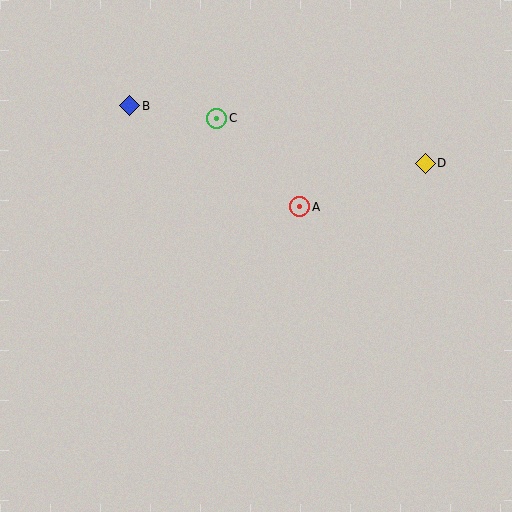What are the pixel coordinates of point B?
Point B is at (130, 106).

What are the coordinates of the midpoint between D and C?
The midpoint between D and C is at (321, 141).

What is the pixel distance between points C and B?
The distance between C and B is 88 pixels.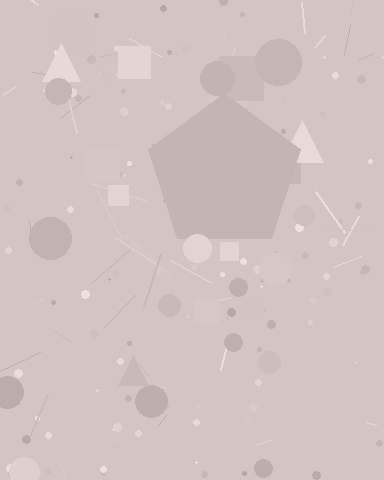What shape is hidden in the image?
A pentagon is hidden in the image.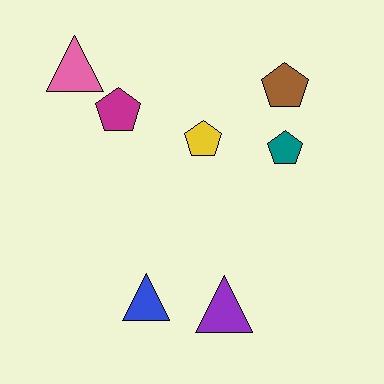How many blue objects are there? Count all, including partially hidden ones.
There is 1 blue object.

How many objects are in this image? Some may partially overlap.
There are 7 objects.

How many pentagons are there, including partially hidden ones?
There are 4 pentagons.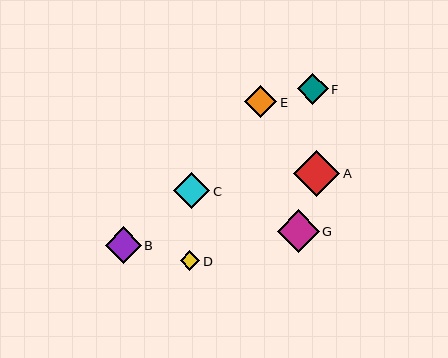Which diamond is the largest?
Diamond A is the largest with a size of approximately 46 pixels.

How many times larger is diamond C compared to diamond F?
Diamond C is approximately 1.2 times the size of diamond F.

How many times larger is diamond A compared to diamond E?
Diamond A is approximately 1.5 times the size of diamond E.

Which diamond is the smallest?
Diamond D is the smallest with a size of approximately 19 pixels.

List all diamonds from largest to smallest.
From largest to smallest: A, G, C, B, E, F, D.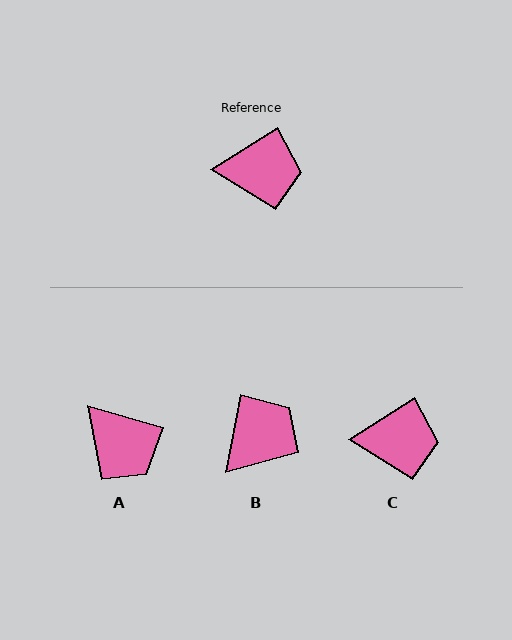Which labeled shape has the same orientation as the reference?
C.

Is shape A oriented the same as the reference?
No, it is off by about 48 degrees.